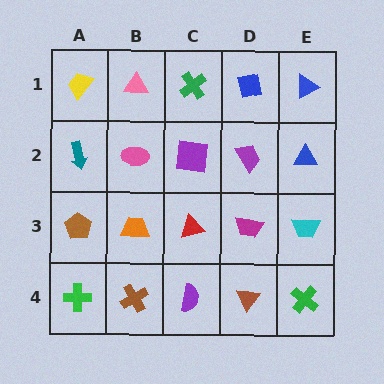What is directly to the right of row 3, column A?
An orange trapezoid.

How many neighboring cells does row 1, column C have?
3.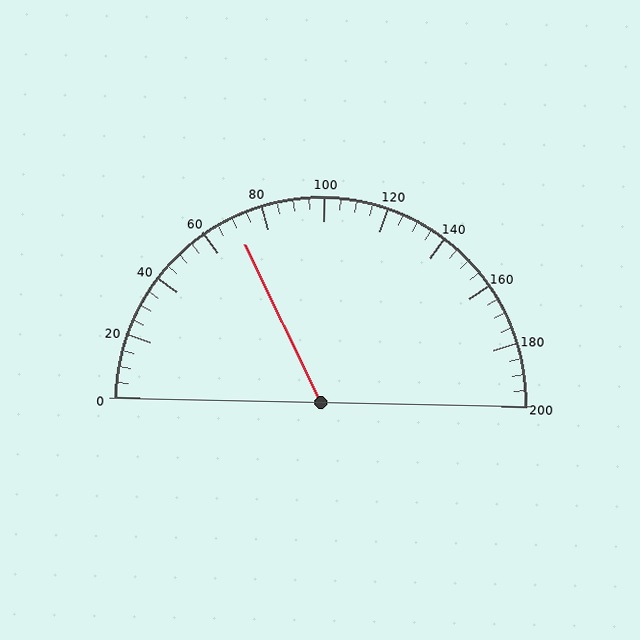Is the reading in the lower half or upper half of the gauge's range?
The reading is in the lower half of the range (0 to 200).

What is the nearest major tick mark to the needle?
The nearest major tick mark is 80.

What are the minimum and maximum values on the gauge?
The gauge ranges from 0 to 200.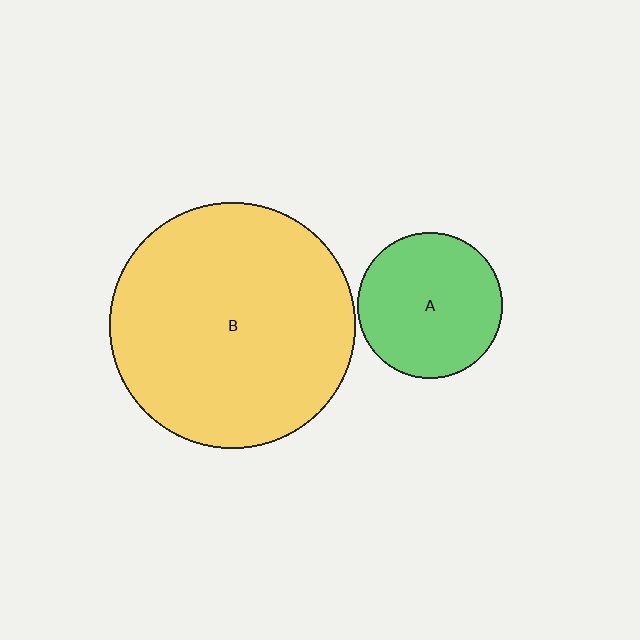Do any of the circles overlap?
No, none of the circles overlap.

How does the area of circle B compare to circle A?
Approximately 2.8 times.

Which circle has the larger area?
Circle B (yellow).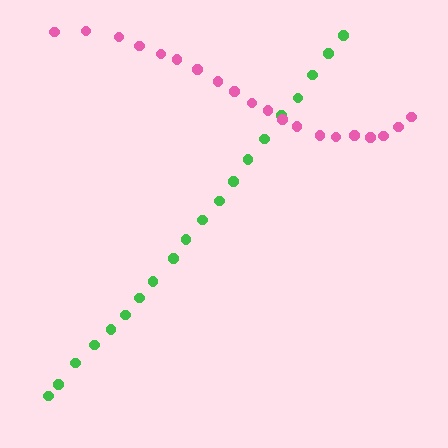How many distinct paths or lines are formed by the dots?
There are 2 distinct paths.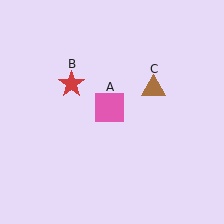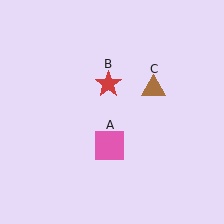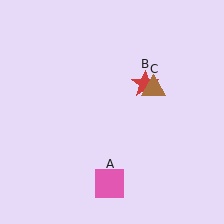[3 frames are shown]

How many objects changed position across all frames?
2 objects changed position: pink square (object A), red star (object B).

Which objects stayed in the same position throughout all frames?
Brown triangle (object C) remained stationary.